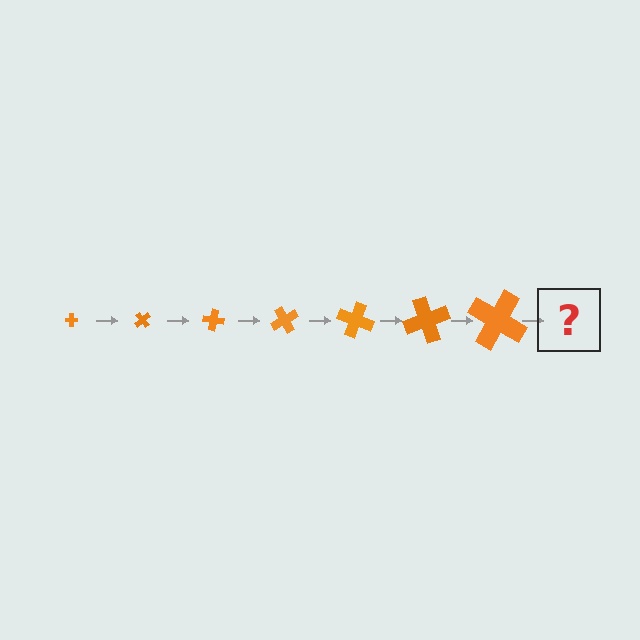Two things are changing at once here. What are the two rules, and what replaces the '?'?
The two rules are that the cross grows larger each step and it rotates 50 degrees each step. The '?' should be a cross, larger than the previous one and rotated 350 degrees from the start.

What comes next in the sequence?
The next element should be a cross, larger than the previous one and rotated 350 degrees from the start.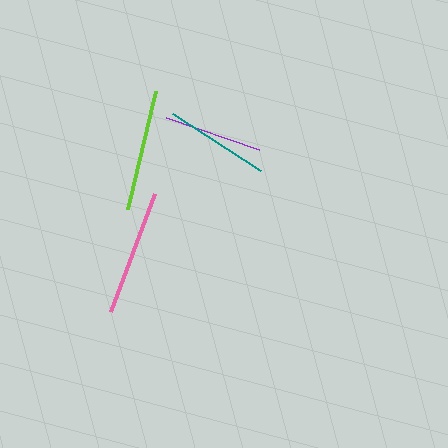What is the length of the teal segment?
The teal segment is approximately 104 pixels long.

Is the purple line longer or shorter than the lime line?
The lime line is longer than the purple line.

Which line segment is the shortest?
The purple line is the shortest at approximately 98 pixels.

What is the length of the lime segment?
The lime segment is approximately 122 pixels long.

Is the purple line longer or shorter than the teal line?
The teal line is longer than the purple line.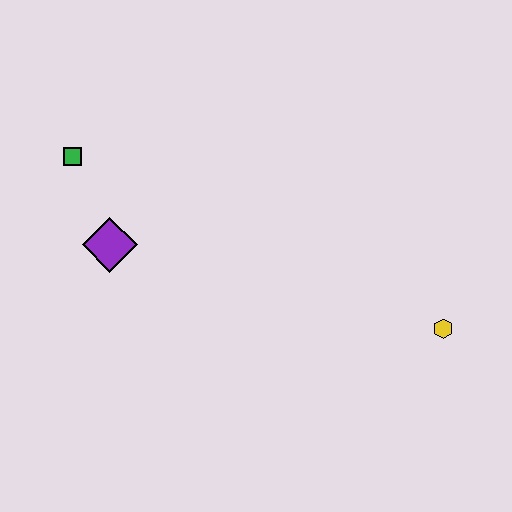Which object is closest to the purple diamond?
The green square is closest to the purple diamond.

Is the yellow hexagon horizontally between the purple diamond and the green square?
No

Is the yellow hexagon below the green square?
Yes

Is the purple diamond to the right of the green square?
Yes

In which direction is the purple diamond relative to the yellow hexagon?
The purple diamond is to the left of the yellow hexagon.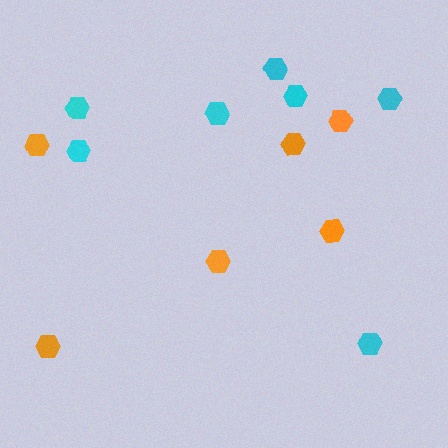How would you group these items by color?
There are 2 groups: one group of orange hexagons (6) and one group of cyan hexagons (7).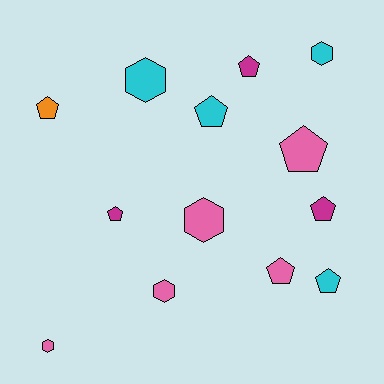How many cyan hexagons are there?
There are 2 cyan hexagons.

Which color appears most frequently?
Pink, with 5 objects.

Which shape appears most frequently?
Pentagon, with 8 objects.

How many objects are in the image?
There are 13 objects.